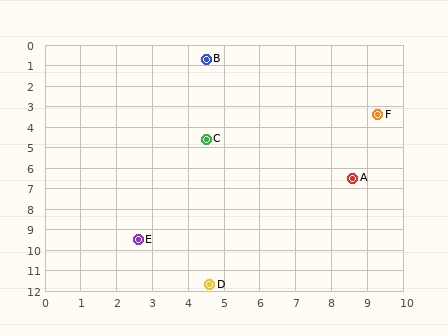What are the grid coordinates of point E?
Point E is at approximately (2.6, 9.5).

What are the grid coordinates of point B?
Point B is at approximately (4.5, 0.7).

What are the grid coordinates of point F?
Point F is at approximately (9.3, 3.4).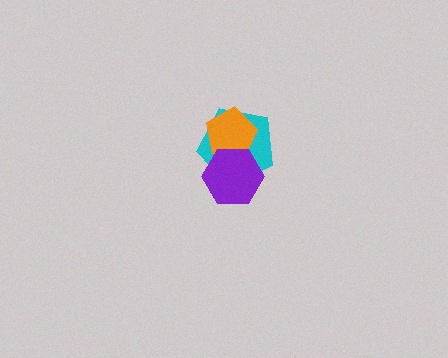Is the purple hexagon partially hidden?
No, no other shape covers it.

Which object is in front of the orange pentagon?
The purple hexagon is in front of the orange pentagon.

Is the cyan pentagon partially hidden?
Yes, it is partially covered by another shape.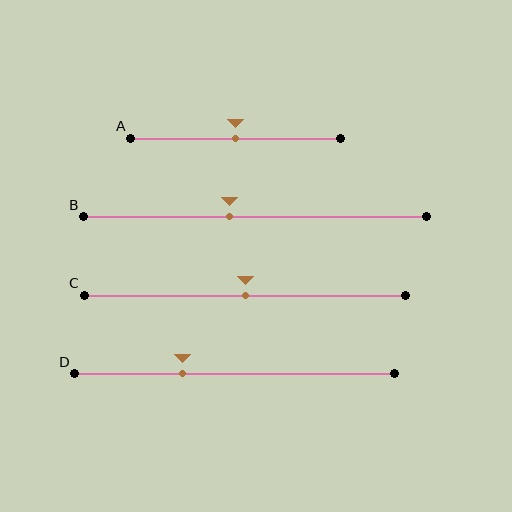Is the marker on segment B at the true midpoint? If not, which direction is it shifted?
No, the marker on segment B is shifted to the left by about 8% of the segment length.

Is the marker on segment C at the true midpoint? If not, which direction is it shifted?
Yes, the marker on segment C is at the true midpoint.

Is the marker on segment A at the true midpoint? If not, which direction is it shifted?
Yes, the marker on segment A is at the true midpoint.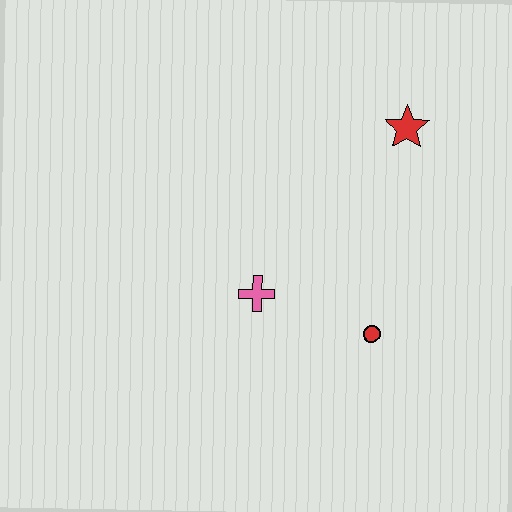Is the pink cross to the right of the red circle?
No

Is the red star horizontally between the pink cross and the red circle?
No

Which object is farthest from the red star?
The pink cross is farthest from the red star.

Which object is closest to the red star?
The red circle is closest to the red star.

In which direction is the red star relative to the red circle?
The red star is above the red circle.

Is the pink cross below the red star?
Yes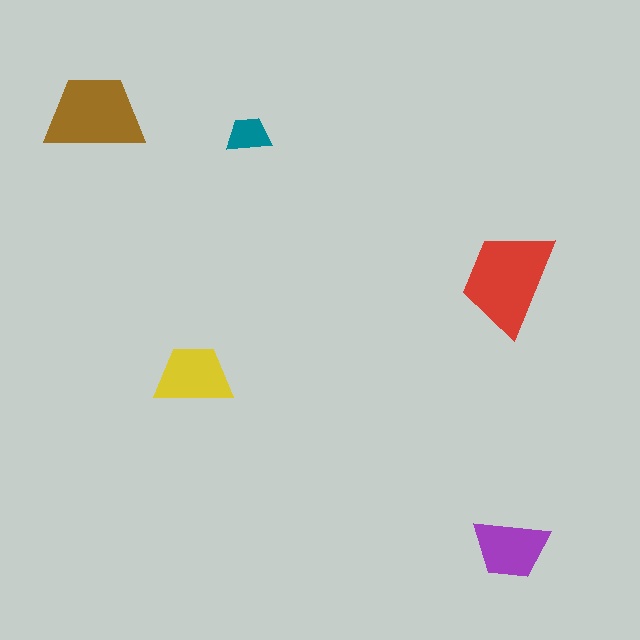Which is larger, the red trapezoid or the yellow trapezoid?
The red one.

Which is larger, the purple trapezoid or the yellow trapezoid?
The yellow one.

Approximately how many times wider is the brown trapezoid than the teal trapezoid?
About 2 times wider.